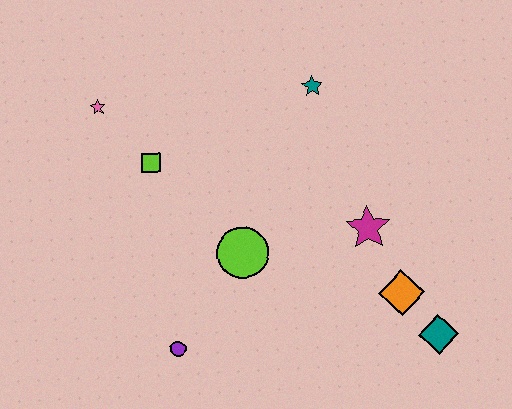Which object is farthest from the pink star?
The teal diamond is farthest from the pink star.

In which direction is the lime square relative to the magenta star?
The lime square is to the left of the magenta star.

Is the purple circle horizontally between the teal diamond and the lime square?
Yes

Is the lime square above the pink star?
No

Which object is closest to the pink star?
The lime square is closest to the pink star.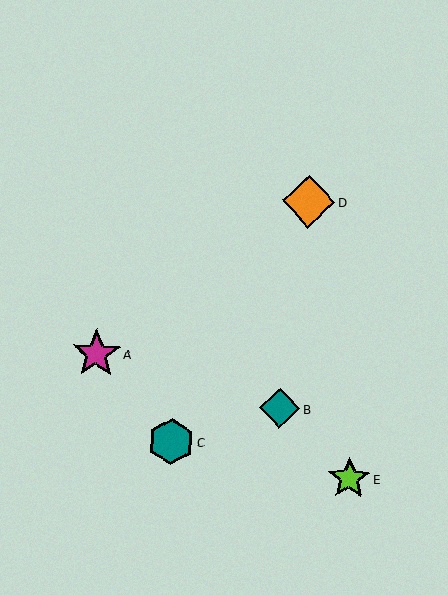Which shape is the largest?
The orange diamond (labeled D) is the largest.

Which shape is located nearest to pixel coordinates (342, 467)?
The lime star (labeled E) at (349, 478) is nearest to that location.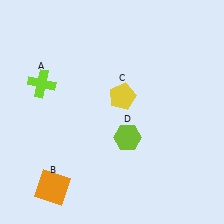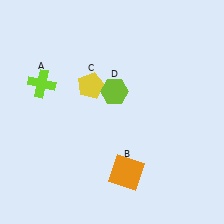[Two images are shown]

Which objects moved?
The objects that moved are: the orange square (B), the yellow pentagon (C), the lime hexagon (D).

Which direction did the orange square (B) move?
The orange square (B) moved right.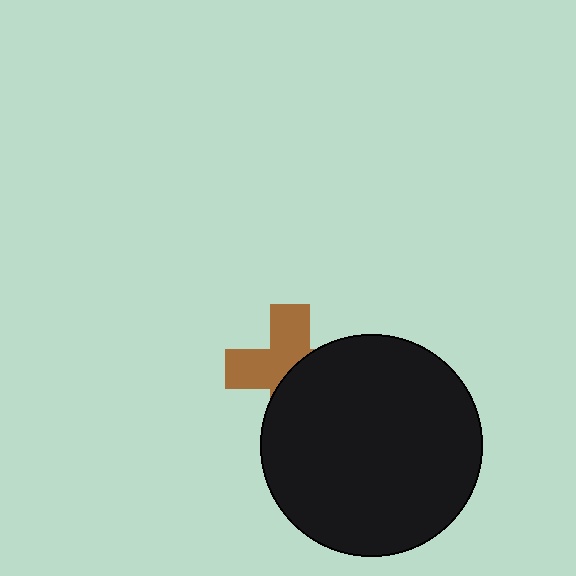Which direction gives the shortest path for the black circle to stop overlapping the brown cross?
Moving toward the lower-right gives the shortest separation.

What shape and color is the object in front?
The object in front is a black circle.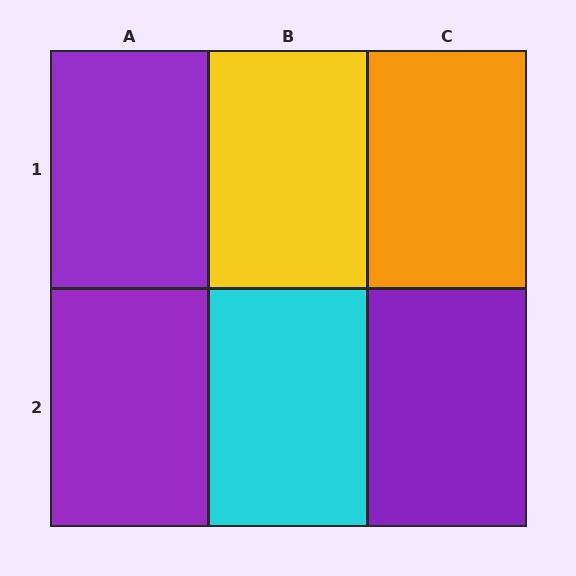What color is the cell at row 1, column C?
Orange.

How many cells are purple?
3 cells are purple.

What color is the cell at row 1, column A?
Purple.